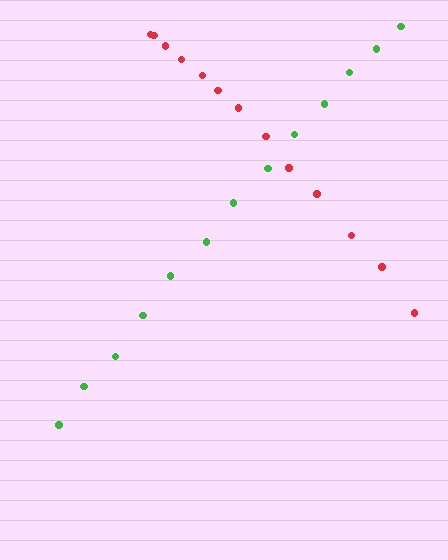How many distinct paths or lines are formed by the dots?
There are 2 distinct paths.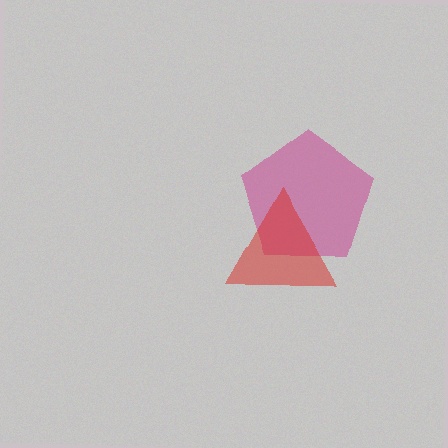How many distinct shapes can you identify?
There are 2 distinct shapes: a magenta pentagon, a red triangle.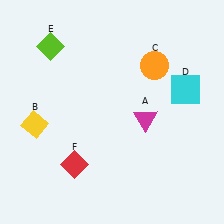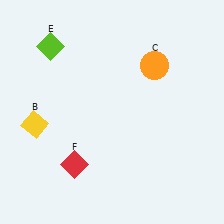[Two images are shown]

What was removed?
The cyan square (D), the magenta triangle (A) were removed in Image 2.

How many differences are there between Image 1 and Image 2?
There are 2 differences between the two images.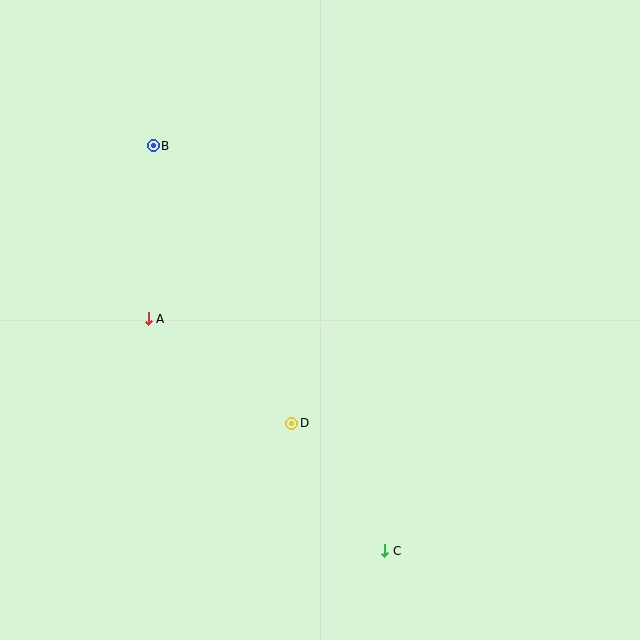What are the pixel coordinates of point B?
Point B is at (153, 146).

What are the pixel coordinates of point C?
Point C is at (385, 551).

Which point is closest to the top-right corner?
Point B is closest to the top-right corner.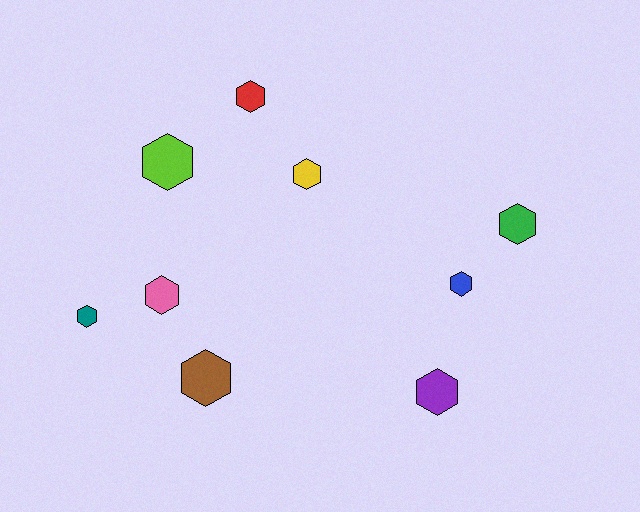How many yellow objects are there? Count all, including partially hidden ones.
There is 1 yellow object.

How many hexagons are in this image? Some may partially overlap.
There are 9 hexagons.